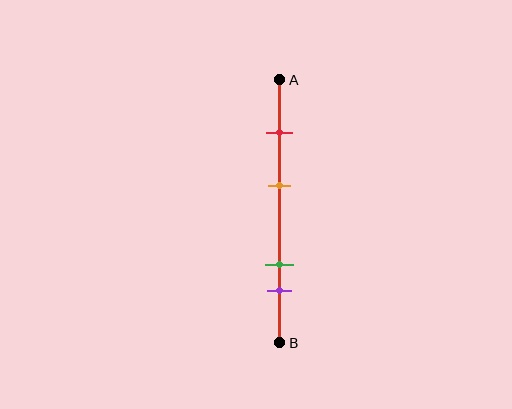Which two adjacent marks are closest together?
The green and purple marks are the closest adjacent pair.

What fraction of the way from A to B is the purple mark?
The purple mark is approximately 80% (0.8) of the way from A to B.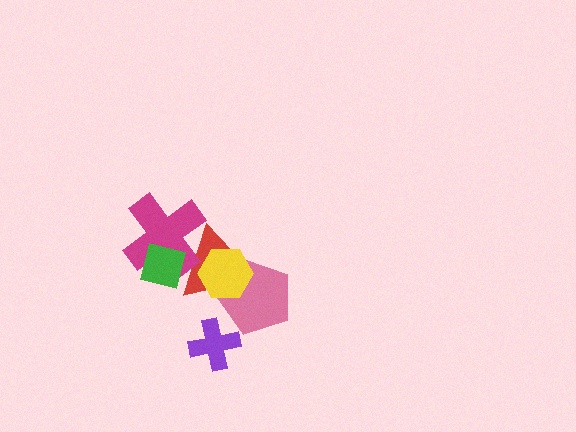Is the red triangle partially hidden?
Yes, it is partially covered by another shape.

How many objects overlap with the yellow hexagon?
2 objects overlap with the yellow hexagon.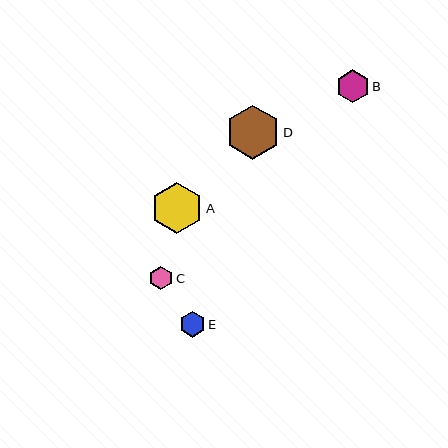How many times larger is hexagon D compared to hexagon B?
Hexagon D is approximately 1.7 times the size of hexagon B.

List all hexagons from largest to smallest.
From largest to smallest: D, A, B, E, C.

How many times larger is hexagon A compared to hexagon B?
Hexagon A is approximately 1.6 times the size of hexagon B.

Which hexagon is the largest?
Hexagon D is the largest with a size of approximately 54 pixels.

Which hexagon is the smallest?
Hexagon C is the smallest with a size of approximately 23 pixels.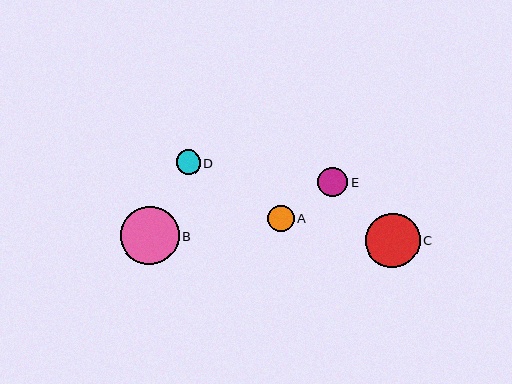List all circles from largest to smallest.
From largest to smallest: B, C, E, A, D.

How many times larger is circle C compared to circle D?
Circle C is approximately 2.3 times the size of circle D.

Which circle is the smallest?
Circle D is the smallest with a size of approximately 24 pixels.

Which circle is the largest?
Circle B is the largest with a size of approximately 58 pixels.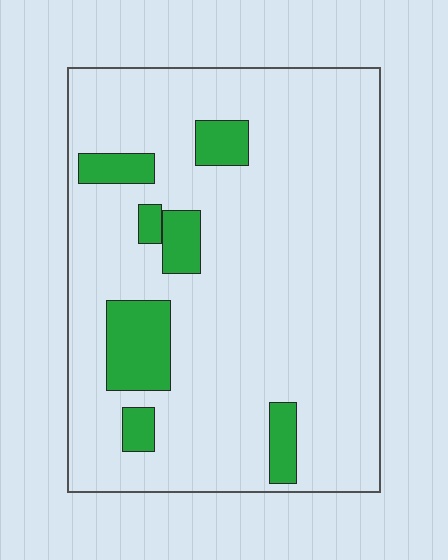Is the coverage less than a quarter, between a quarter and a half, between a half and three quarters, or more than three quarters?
Less than a quarter.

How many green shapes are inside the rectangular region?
7.